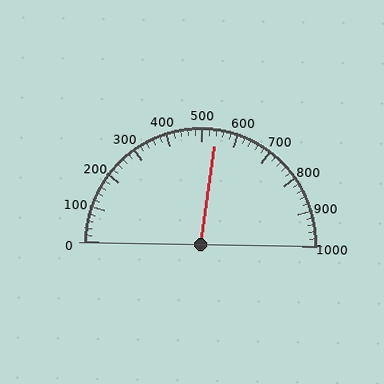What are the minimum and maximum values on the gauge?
The gauge ranges from 0 to 1000.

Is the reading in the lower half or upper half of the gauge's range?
The reading is in the upper half of the range (0 to 1000).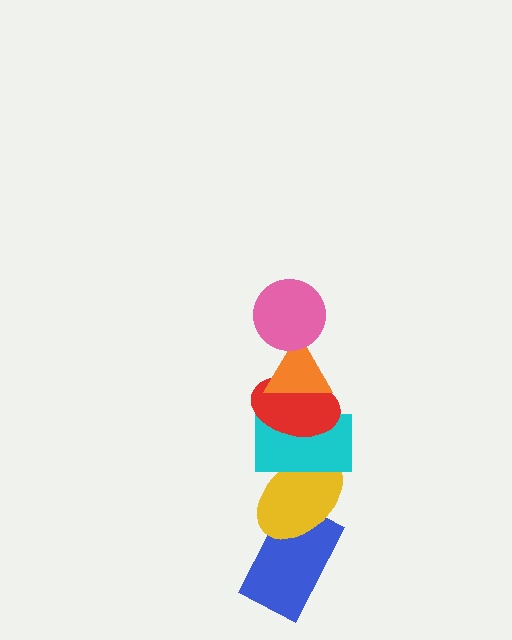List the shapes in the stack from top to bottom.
From top to bottom: the pink circle, the orange triangle, the red ellipse, the cyan rectangle, the yellow ellipse, the blue rectangle.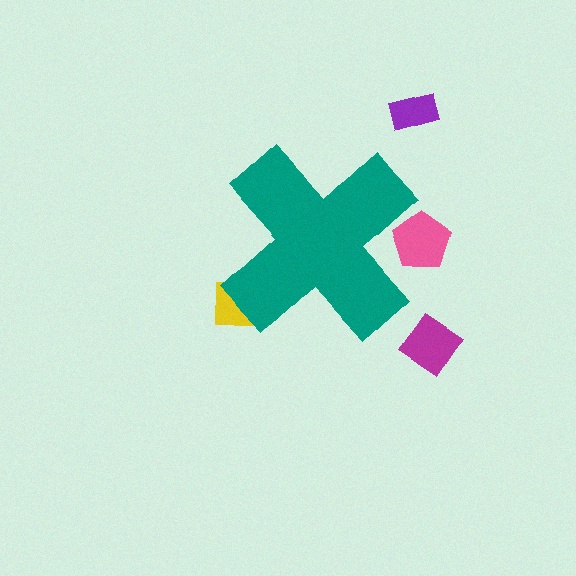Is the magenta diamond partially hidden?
No, the magenta diamond is fully visible.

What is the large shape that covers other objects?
A teal cross.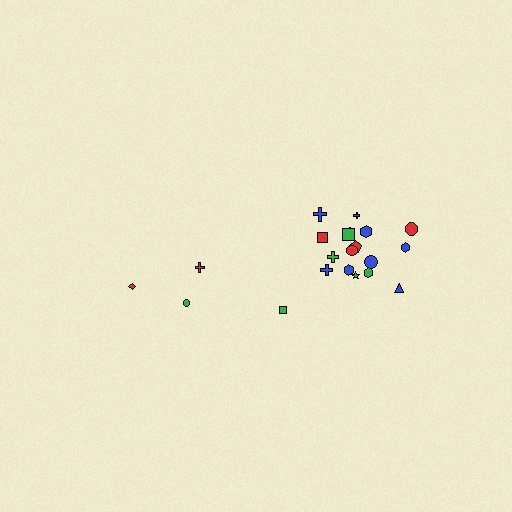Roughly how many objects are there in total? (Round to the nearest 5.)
Roughly 20 objects in total.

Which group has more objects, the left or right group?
The right group.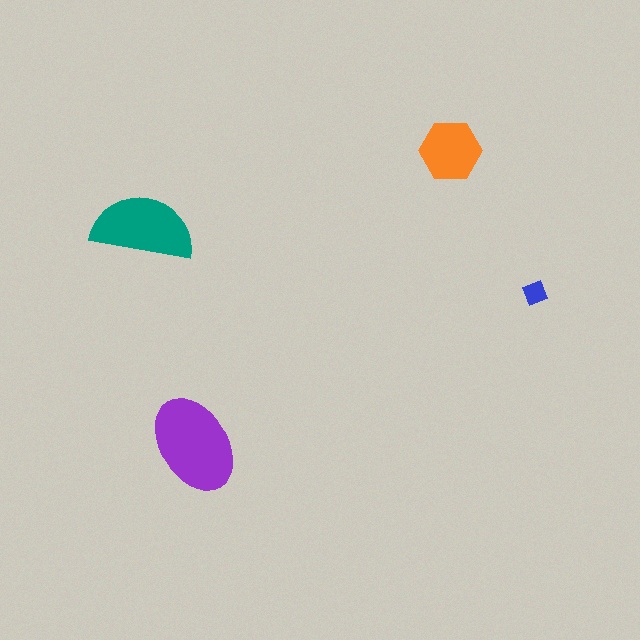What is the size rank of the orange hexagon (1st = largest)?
3rd.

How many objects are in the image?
There are 4 objects in the image.